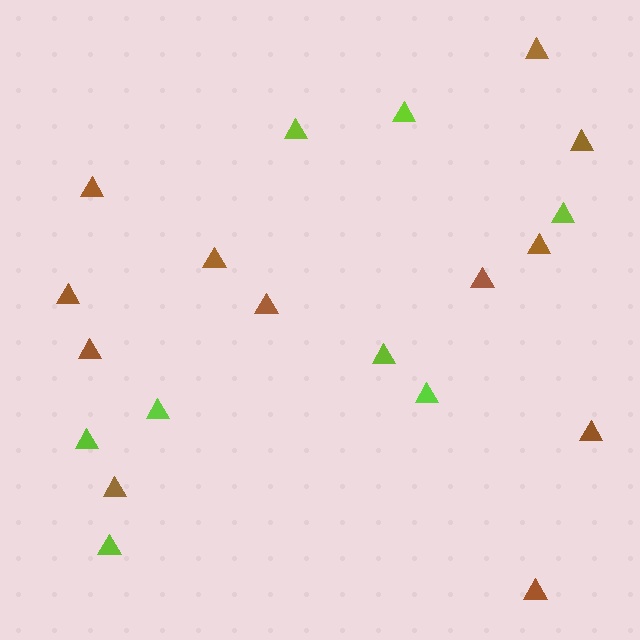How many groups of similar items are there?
There are 2 groups: one group of brown triangles (12) and one group of lime triangles (8).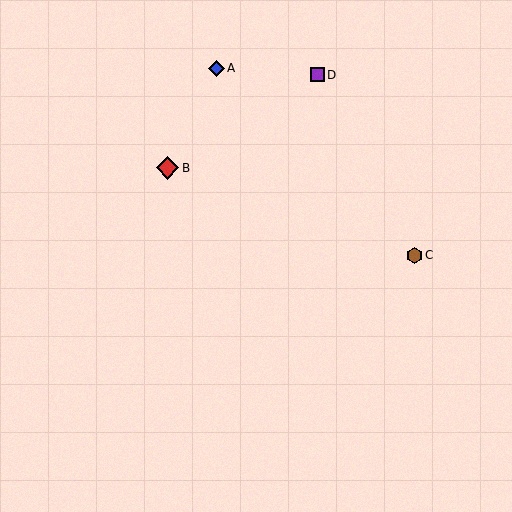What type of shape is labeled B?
Shape B is a red diamond.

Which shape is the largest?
The red diamond (labeled B) is the largest.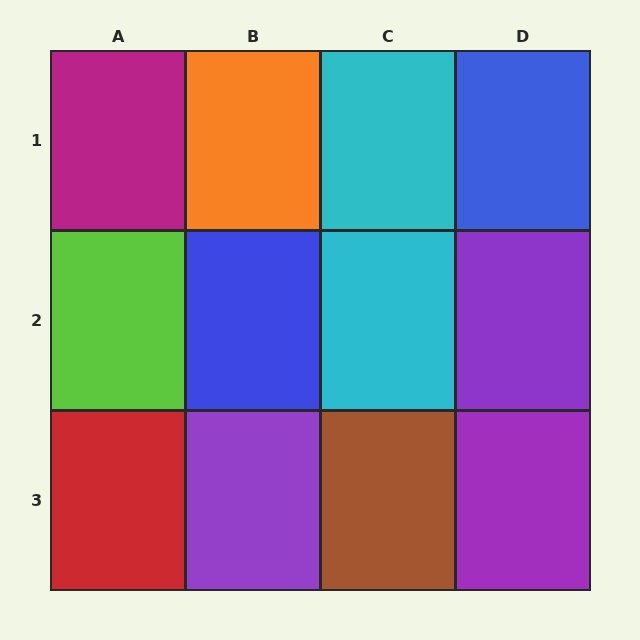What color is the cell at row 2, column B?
Blue.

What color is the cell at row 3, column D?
Purple.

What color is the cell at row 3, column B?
Purple.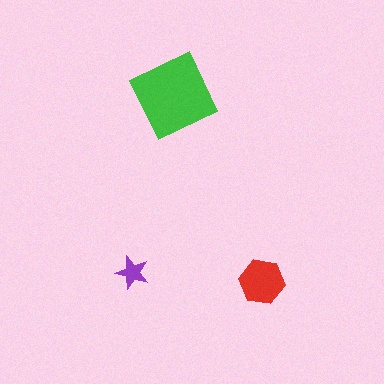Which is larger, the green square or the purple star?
The green square.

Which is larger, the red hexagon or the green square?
The green square.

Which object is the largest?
The green square.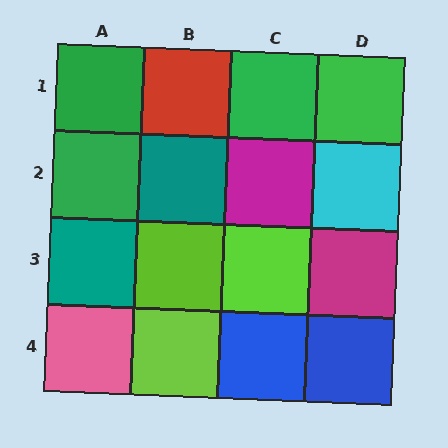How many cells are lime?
3 cells are lime.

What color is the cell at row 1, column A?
Green.